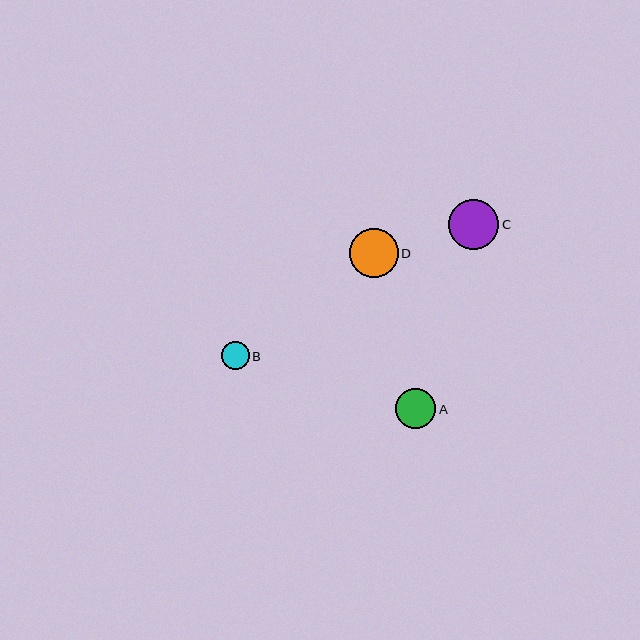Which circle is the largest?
Circle C is the largest with a size of approximately 50 pixels.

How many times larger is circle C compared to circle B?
Circle C is approximately 1.8 times the size of circle B.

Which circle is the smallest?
Circle B is the smallest with a size of approximately 28 pixels.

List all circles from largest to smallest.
From largest to smallest: C, D, A, B.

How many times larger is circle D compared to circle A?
Circle D is approximately 1.2 times the size of circle A.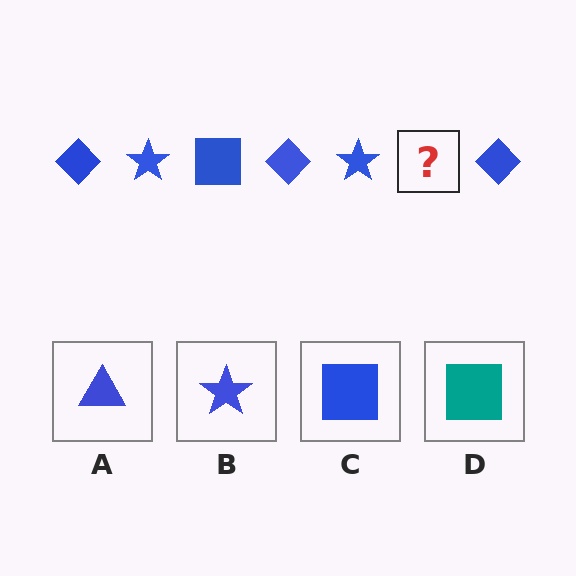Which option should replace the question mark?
Option C.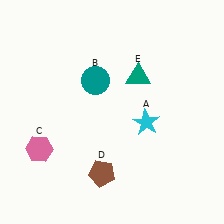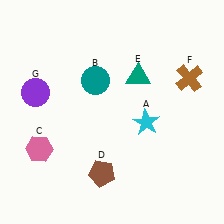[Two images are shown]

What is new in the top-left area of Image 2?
A purple circle (G) was added in the top-left area of Image 2.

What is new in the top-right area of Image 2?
A brown cross (F) was added in the top-right area of Image 2.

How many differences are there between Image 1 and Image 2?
There are 2 differences between the two images.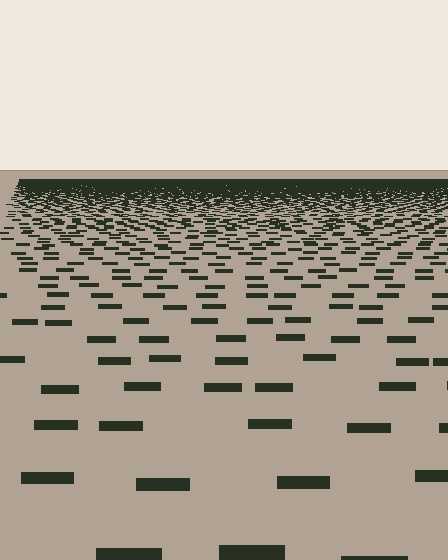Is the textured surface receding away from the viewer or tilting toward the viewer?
The surface is receding away from the viewer. Texture elements get smaller and denser toward the top.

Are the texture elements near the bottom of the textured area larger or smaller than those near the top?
Larger. Near the bottom, elements are closer to the viewer and appear at a bigger on-screen size.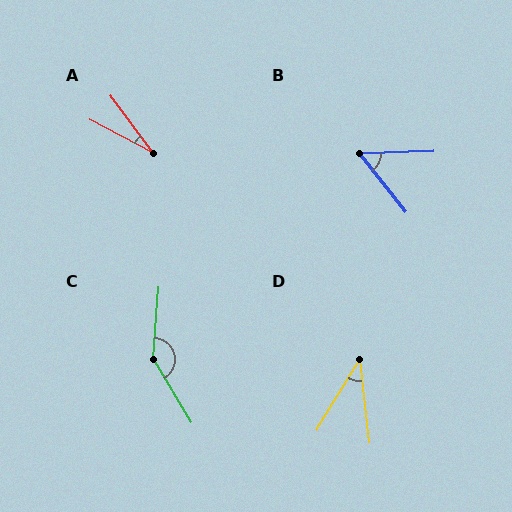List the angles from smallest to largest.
A (26°), D (38°), B (53°), C (145°).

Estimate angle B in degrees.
Approximately 53 degrees.